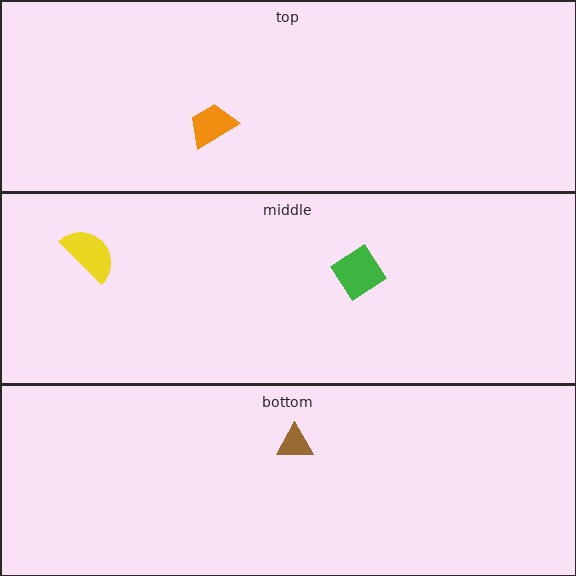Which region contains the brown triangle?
The bottom region.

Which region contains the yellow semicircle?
The middle region.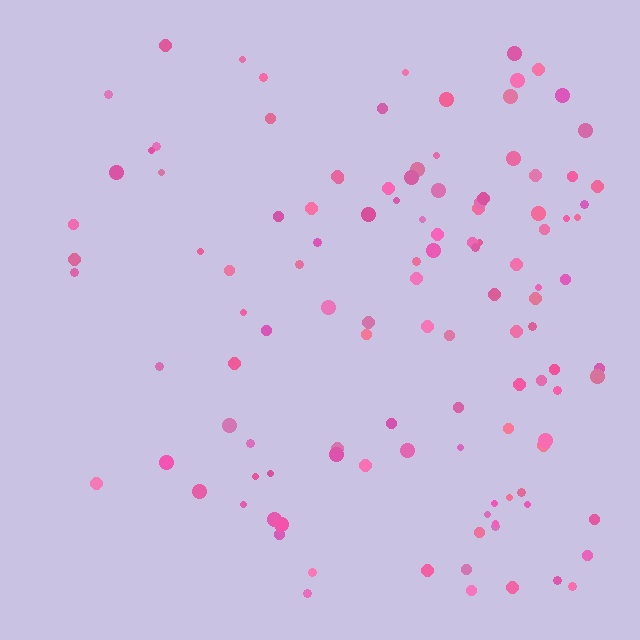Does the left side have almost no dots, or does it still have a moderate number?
Still a moderate number, just noticeably fewer than the right.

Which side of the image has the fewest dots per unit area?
The left.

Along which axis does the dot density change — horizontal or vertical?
Horizontal.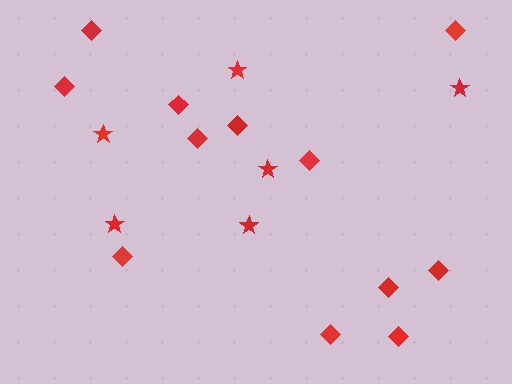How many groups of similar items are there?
There are 2 groups: one group of diamonds (12) and one group of stars (6).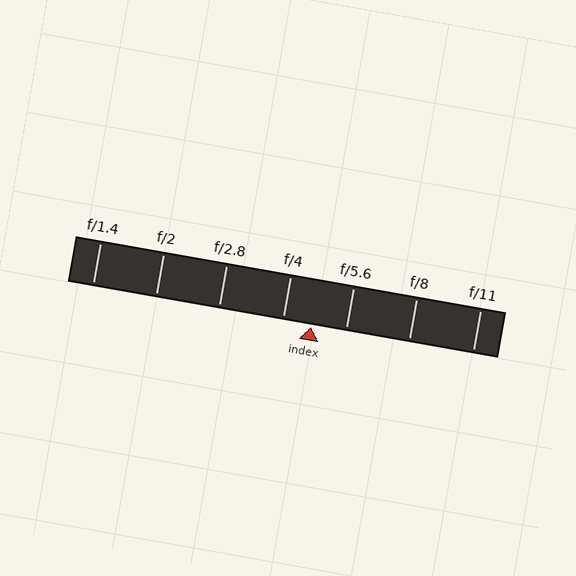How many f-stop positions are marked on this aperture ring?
There are 7 f-stop positions marked.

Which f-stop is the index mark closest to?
The index mark is closest to f/4.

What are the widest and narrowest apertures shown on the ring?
The widest aperture shown is f/1.4 and the narrowest is f/11.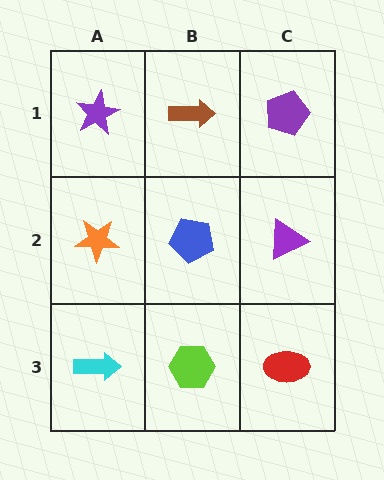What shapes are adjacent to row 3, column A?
An orange star (row 2, column A), a lime hexagon (row 3, column B).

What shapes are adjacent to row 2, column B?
A brown arrow (row 1, column B), a lime hexagon (row 3, column B), an orange star (row 2, column A), a purple triangle (row 2, column C).